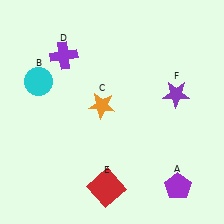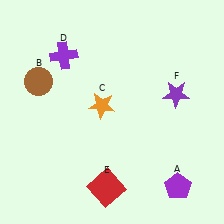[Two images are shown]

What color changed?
The circle (B) changed from cyan in Image 1 to brown in Image 2.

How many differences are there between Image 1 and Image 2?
There is 1 difference between the two images.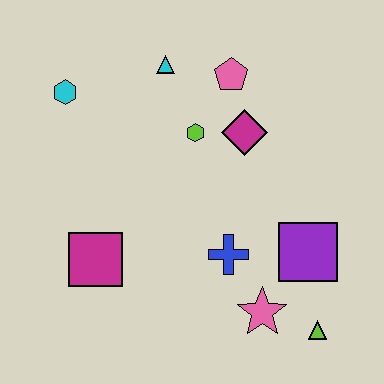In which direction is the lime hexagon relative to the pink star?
The lime hexagon is above the pink star.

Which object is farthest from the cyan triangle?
The lime triangle is farthest from the cyan triangle.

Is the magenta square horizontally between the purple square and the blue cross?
No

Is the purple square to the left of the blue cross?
No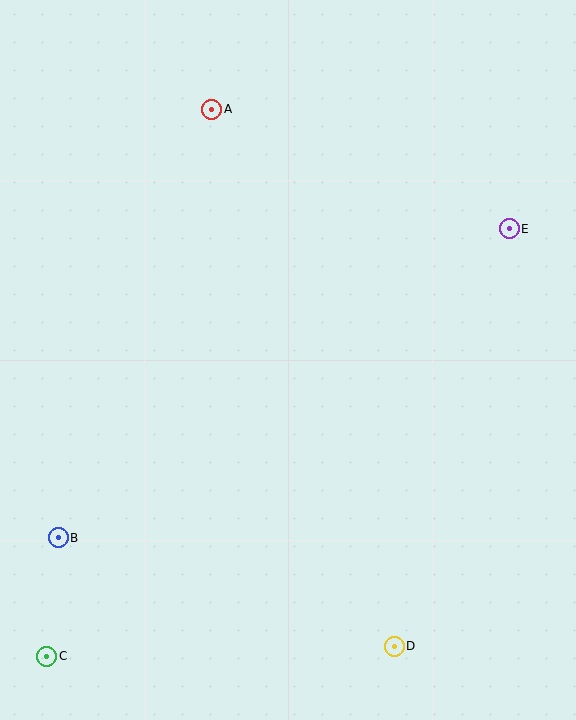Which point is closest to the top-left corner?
Point A is closest to the top-left corner.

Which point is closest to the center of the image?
Point E at (509, 229) is closest to the center.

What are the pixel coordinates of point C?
Point C is at (47, 656).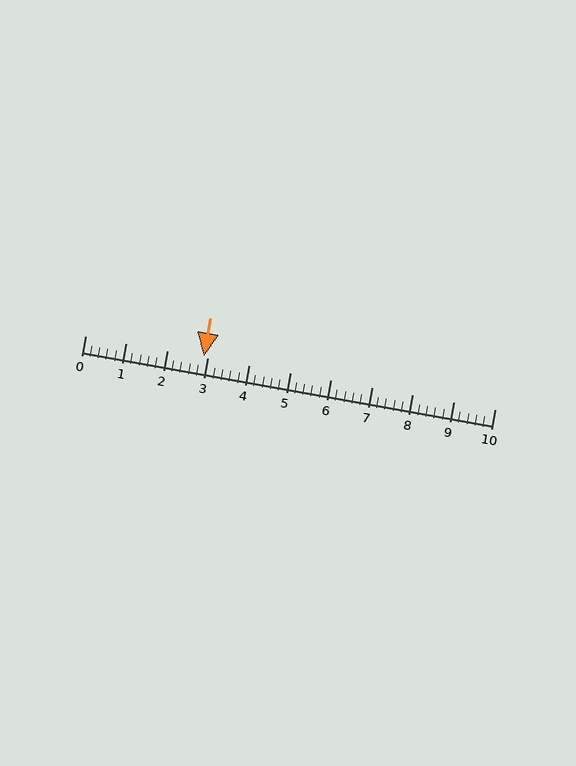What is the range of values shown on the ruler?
The ruler shows values from 0 to 10.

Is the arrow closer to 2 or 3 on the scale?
The arrow is closer to 3.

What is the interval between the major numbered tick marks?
The major tick marks are spaced 1 units apart.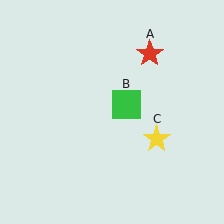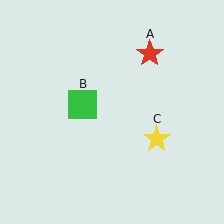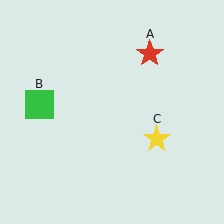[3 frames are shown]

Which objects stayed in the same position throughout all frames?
Red star (object A) and yellow star (object C) remained stationary.